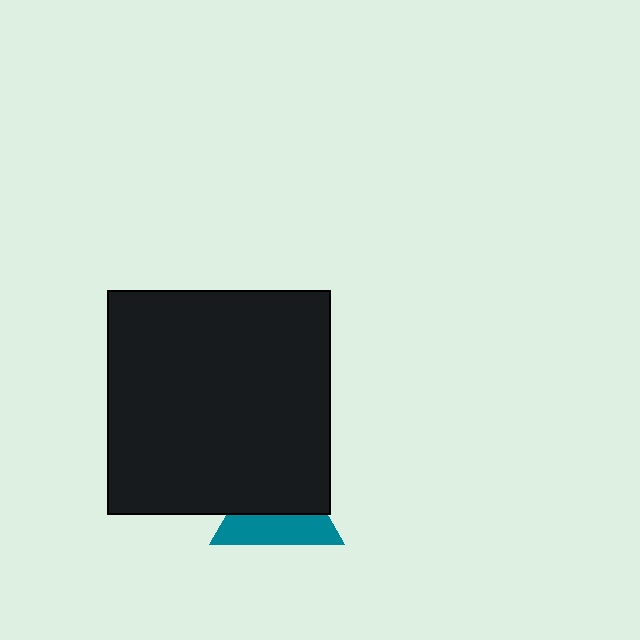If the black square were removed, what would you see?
You would see the complete teal triangle.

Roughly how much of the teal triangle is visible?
A small part of it is visible (roughly 44%).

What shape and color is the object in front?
The object in front is a black square.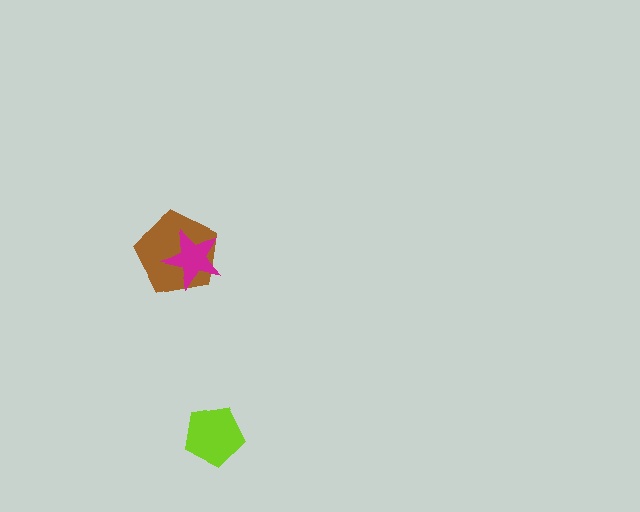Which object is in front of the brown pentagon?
The magenta star is in front of the brown pentagon.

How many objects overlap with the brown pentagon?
1 object overlaps with the brown pentagon.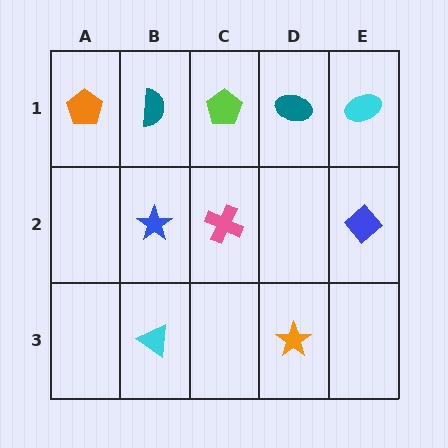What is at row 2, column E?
A blue diamond.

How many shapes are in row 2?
3 shapes.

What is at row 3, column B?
A cyan triangle.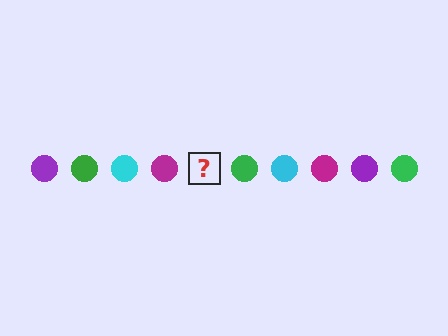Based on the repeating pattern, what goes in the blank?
The blank should be a purple circle.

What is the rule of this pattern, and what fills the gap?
The rule is that the pattern cycles through purple, green, cyan, magenta circles. The gap should be filled with a purple circle.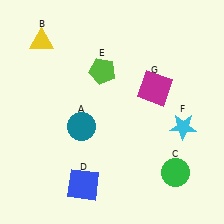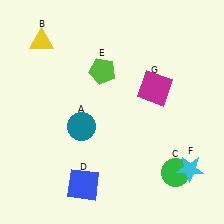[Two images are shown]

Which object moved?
The cyan star (F) moved down.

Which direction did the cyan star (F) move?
The cyan star (F) moved down.